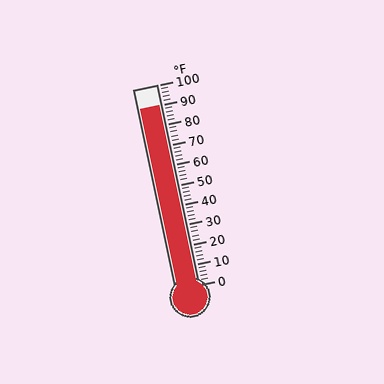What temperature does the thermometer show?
The thermometer shows approximately 90°F.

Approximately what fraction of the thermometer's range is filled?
The thermometer is filled to approximately 90% of its range.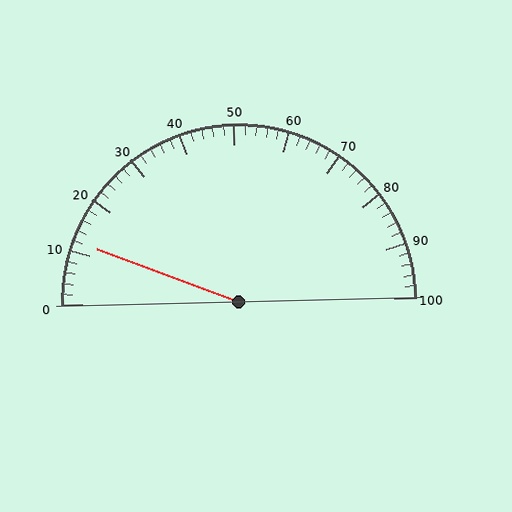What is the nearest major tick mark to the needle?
The nearest major tick mark is 10.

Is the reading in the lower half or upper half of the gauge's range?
The reading is in the lower half of the range (0 to 100).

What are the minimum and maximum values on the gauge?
The gauge ranges from 0 to 100.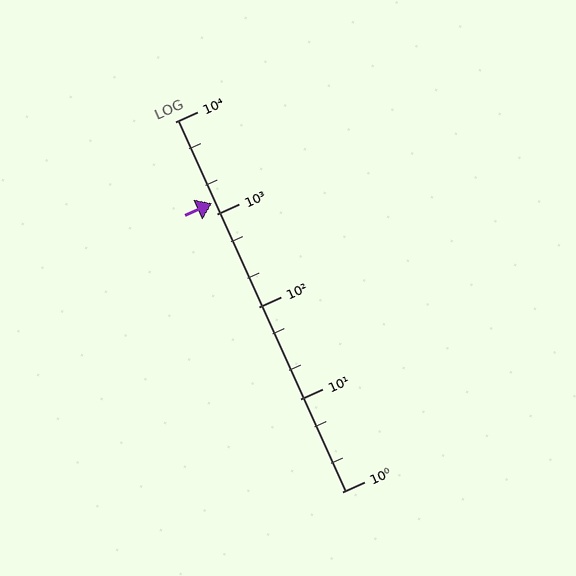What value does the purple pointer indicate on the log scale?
The pointer indicates approximately 1300.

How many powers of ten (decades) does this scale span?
The scale spans 4 decades, from 1 to 10000.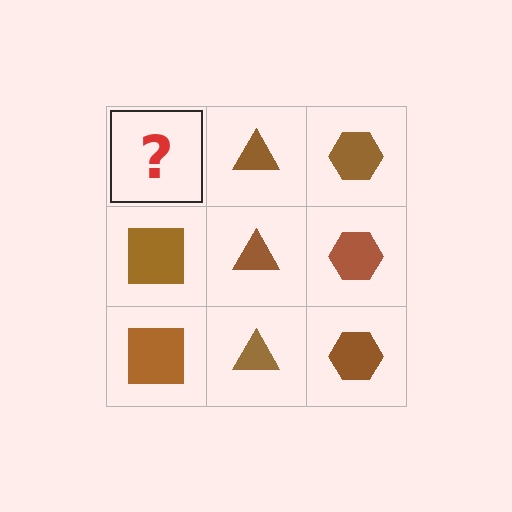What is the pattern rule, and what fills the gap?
The rule is that each column has a consistent shape. The gap should be filled with a brown square.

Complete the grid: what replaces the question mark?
The question mark should be replaced with a brown square.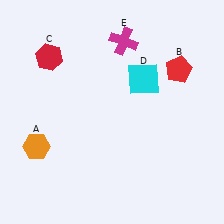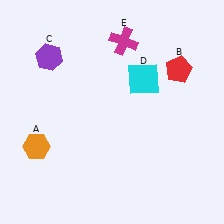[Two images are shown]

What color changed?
The hexagon (C) changed from red in Image 1 to purple in Image 2.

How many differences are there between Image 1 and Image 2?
There is 1 difference between the two images.